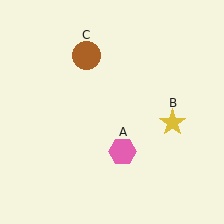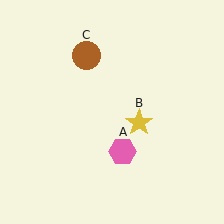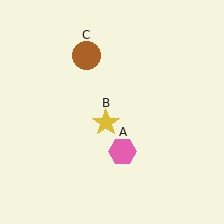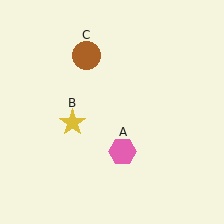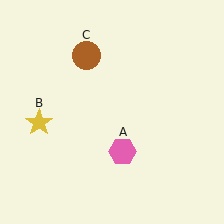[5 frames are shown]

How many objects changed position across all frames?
1 object changed position: yellow star (object B).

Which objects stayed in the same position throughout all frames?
Pink hexagon (object A) and brown circle (object C) remained stationary.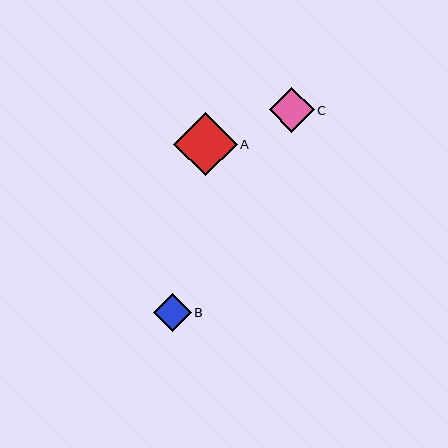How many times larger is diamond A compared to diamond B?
Diamond A is approximately 1.7 times the size of diamond B.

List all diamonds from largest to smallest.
From largest to smallest: A, C, B.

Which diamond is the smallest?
Diamond B is the smallest with a size of approximately 38 pixels.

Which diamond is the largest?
Diamond A is the largest with a size of approximately 63 pixels.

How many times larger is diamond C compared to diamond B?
Diamond C is approximately 1.2 times the size of diamond B.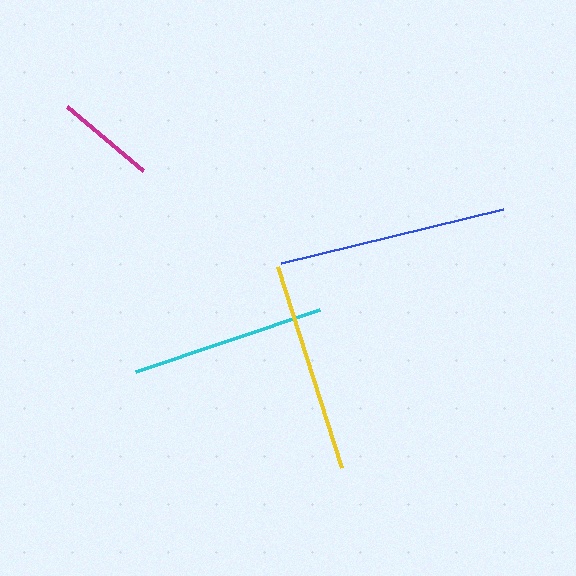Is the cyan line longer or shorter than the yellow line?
The yellow line is longer than the cyan line.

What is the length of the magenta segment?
The magenta segment is approximately 99 pixels long.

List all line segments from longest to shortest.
From longest to shortest: blue, yellow, cyan, magenta.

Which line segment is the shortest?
The magenta line is the shortest at approximately 99 pixels.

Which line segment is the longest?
The blue line is the longest at approximately 228 pixels.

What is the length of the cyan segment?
The cyan segment is approximately 194 pixels long.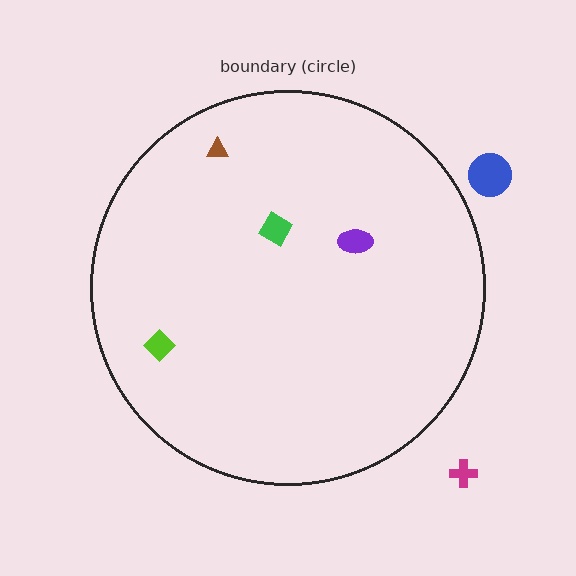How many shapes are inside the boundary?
4 inside, 2 outside.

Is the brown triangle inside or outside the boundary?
Inside.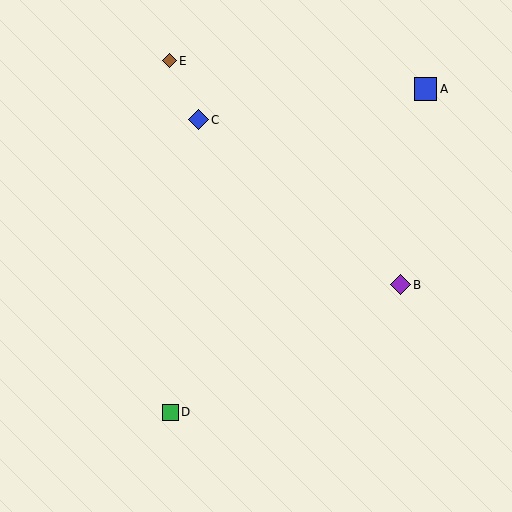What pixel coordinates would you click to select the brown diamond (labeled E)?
Click at (170, 61) to select the brown diamond E.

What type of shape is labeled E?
Shape E is a brown diamond.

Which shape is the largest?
The blue square (labeled A) is the largest.